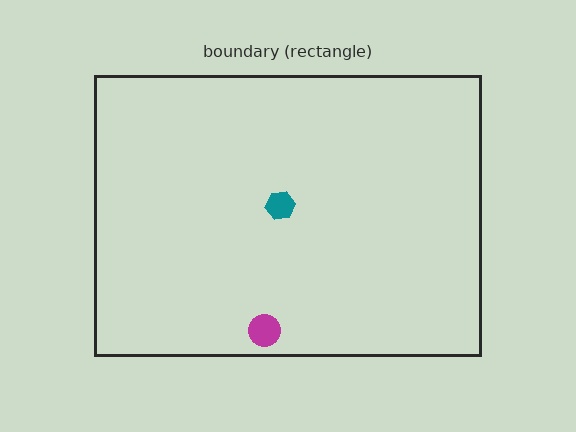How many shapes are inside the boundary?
2 inside, 0 outside.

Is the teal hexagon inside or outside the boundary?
Inside.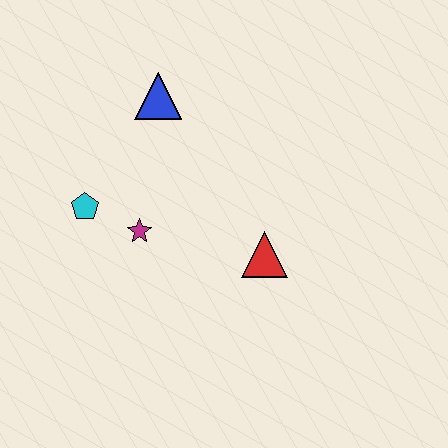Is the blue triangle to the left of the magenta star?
No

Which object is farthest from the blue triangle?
The red triangle is farthest from the blue triangle.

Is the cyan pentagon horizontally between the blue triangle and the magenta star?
No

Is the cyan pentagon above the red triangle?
Yes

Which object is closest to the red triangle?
The magenta star is closest to the red triangle.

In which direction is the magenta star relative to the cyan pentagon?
The magenta star is to the right of the cyan pentagon.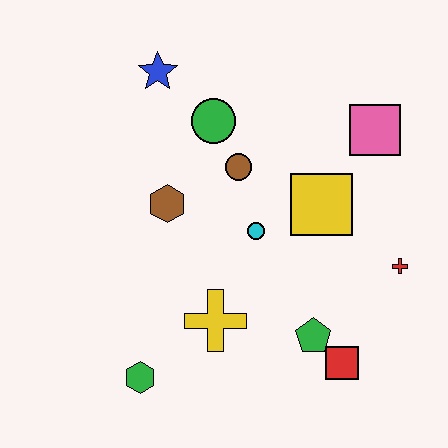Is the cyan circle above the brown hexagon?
No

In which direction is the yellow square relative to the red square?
The yellow square is above the red square.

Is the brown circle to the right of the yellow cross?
Yes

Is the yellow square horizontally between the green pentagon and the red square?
Yes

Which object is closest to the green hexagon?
The yellow cross is closest to the green hexagon.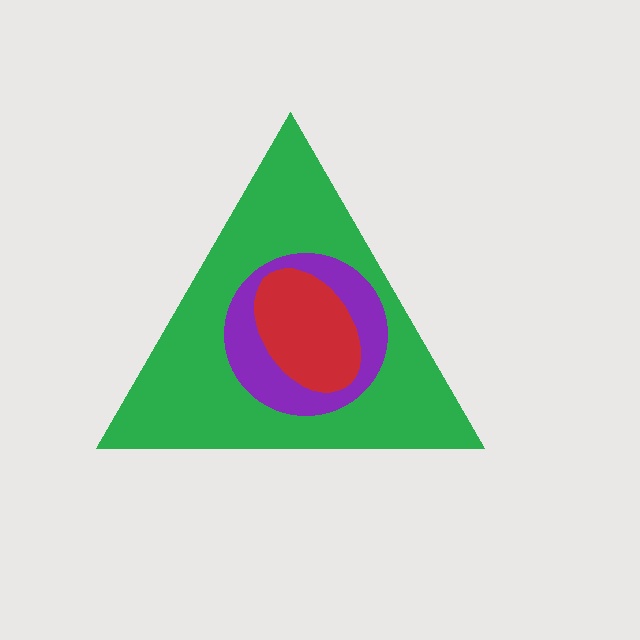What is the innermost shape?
The red ellipse.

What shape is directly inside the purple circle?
The red ellipse.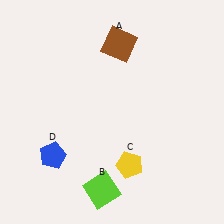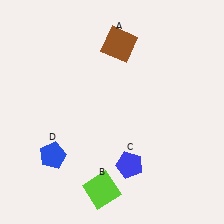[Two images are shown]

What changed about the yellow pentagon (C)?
In Image 1, C is yellow. In Image 2, it changed to blue.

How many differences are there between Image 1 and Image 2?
There is 1 difference between the two images.